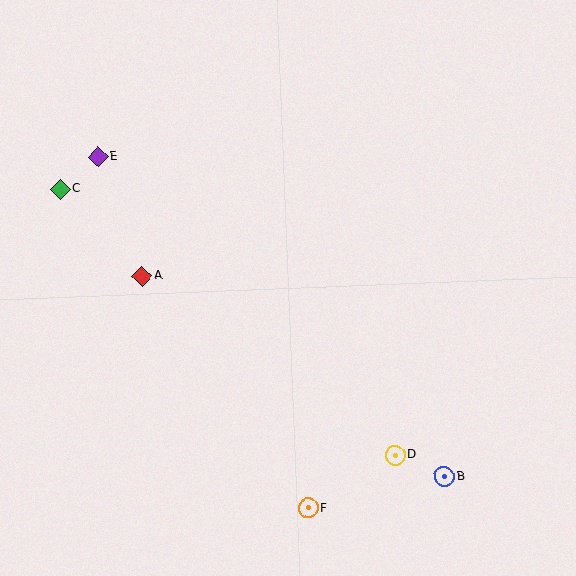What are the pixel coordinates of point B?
Point B is at (444, 477).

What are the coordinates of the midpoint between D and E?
The midpoint between D and E is at (247, 306).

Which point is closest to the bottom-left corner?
Point F is closest to the bottom-left corner.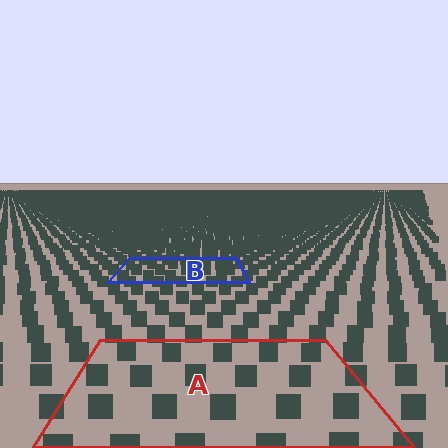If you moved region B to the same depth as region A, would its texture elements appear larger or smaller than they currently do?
They would appear larger. At a closer depth, the same texture elements are projected at a bigger on-screen size.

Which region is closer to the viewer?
Region A is closer. The texture elements there are larger and more spread out.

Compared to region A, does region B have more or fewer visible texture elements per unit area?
Region B has more texture elements per unit area — they are packed more densely because it is farther away.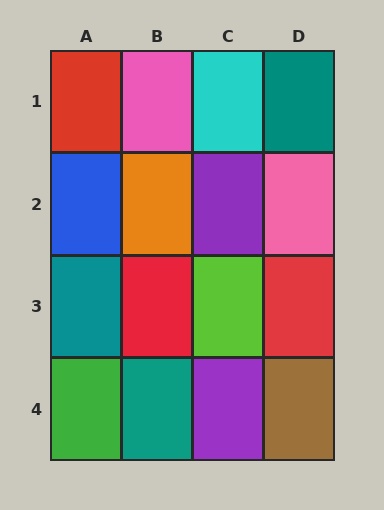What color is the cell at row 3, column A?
Teal.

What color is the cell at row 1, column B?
Pink.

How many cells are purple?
2 cells are purple.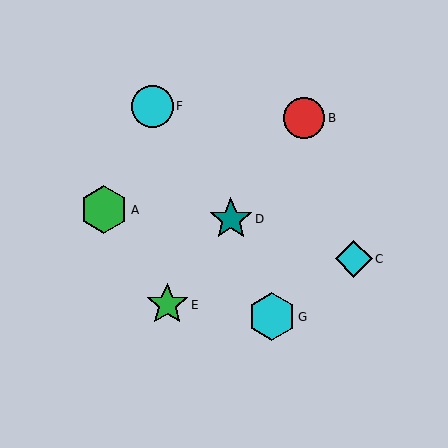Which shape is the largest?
The green hexagon (labeled A) is the largest.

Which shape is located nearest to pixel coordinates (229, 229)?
The teal star (labeled D) at (231, 219) is nearest to that location.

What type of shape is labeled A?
Shape A is a green hexagon.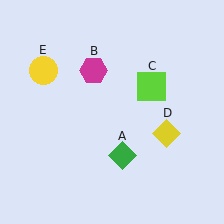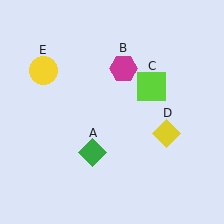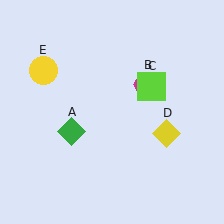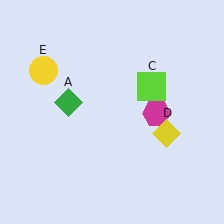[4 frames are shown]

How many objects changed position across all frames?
2 objects changed position: green diamond (object A), magenta hexagon (object B).